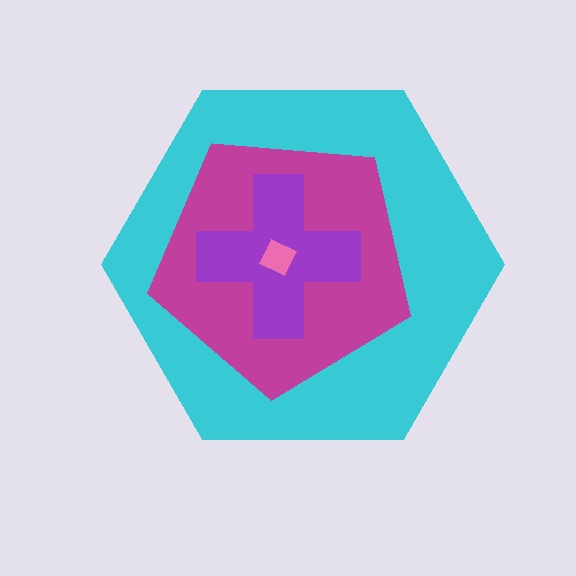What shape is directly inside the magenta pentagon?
The purple cross.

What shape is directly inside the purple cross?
The pink diamond.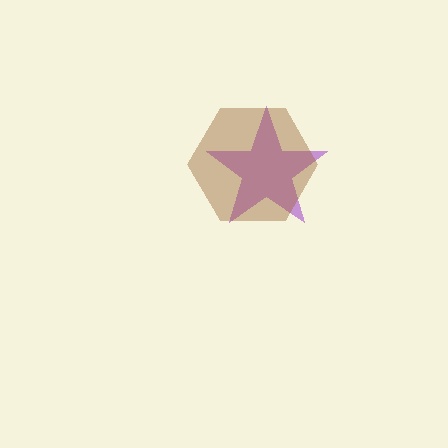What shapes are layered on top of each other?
The layered shapes are: a purple star, a brown hexagon.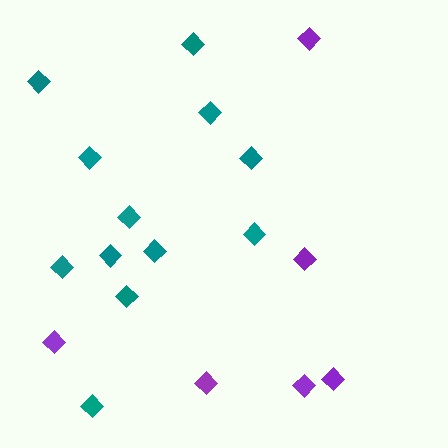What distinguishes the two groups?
There are 2 groups: one group of teal diamonds (12) and one group of purple diamonds (6).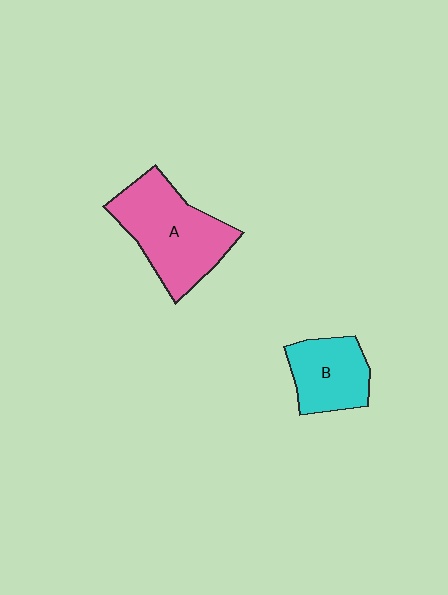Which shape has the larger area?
Shape A (pink).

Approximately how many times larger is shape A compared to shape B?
Approximately 1.6 times.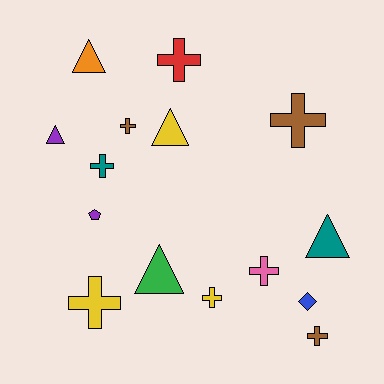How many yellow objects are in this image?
There are 3 yellow objects.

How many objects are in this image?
There are 15 objects.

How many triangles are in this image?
There are 5 triangles.